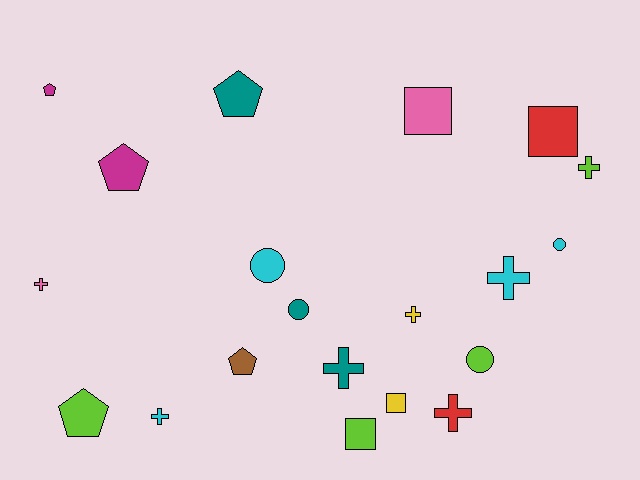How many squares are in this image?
There are 4 squares.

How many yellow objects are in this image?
There are 2 yellow objects.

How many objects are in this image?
There are 20 objects.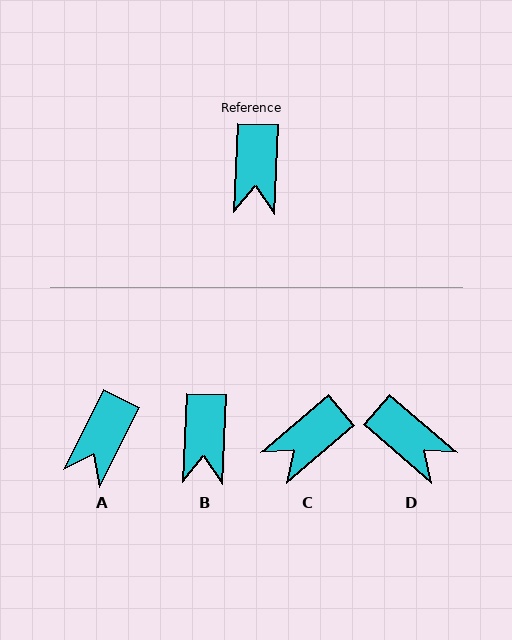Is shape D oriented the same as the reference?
No, it is off by about 52 degrees.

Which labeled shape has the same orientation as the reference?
B.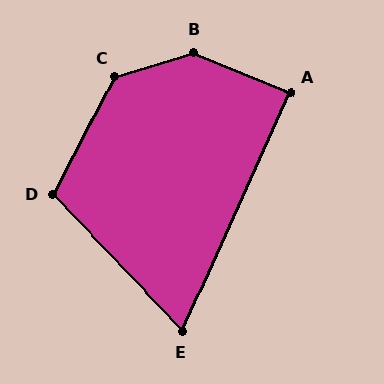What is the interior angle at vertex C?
Approximately 134 degrees (obtuse).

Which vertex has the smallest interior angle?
E, at approximately 68 degrees.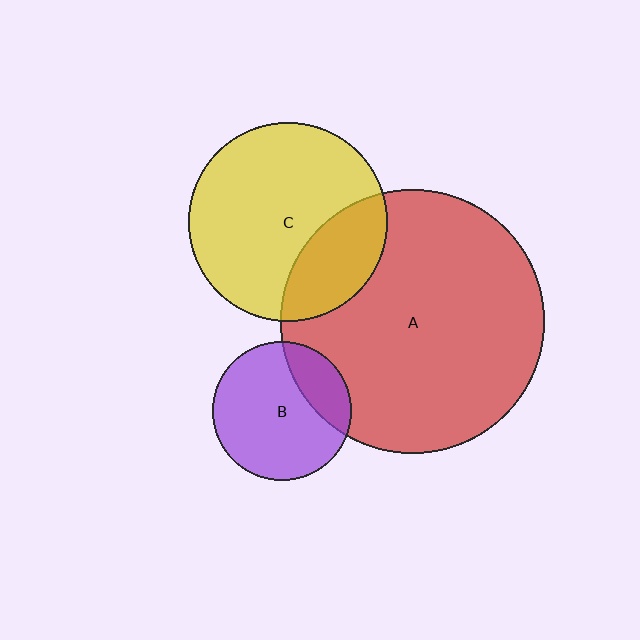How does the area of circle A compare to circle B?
Approximately 3.6 times.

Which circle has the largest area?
Circle A (red).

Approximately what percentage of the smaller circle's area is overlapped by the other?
Approximately 25%.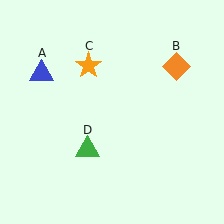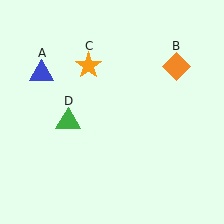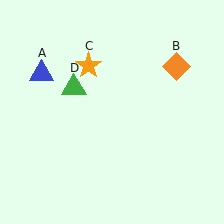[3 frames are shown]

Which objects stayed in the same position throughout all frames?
Blue triangle (object A) and orange diamond (object B) and orange star (object C) remained stationary.